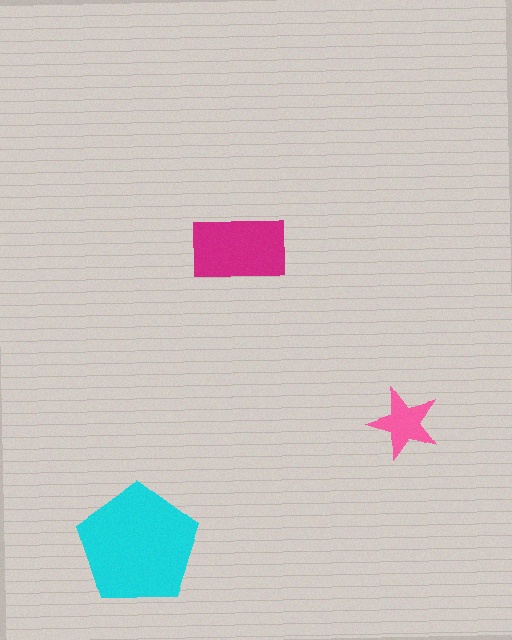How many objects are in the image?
There are 3 objects in the image.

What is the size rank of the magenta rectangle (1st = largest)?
2nd.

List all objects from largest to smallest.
The cyan pentagon, the magenta rectangle, the pink star.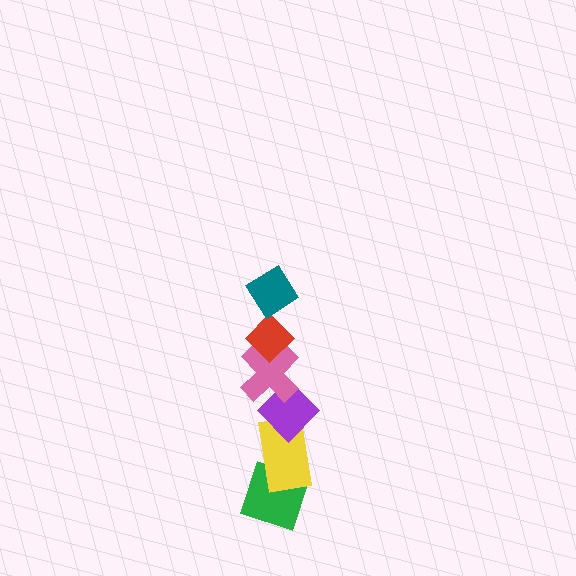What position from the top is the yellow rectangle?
The yellow rectangle is 5th from the top.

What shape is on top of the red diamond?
The teal diamond is on top of the red diamond.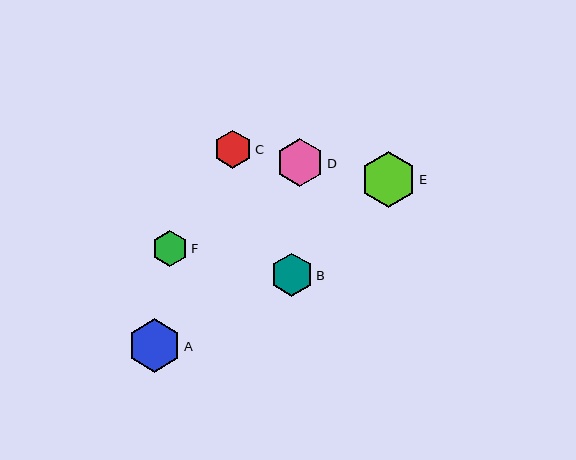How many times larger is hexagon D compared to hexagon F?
Hexagon D is approximately 1.3 times the size of hexagon F.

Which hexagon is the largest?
Hexagon E is the largest with a size of approximately 56 pixels.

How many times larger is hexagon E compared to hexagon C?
Hexagon E is approximately 1.5 times the size of hexagon C.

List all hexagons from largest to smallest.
From largest to smallest: E, A, D, B, C, F.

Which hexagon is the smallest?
Hexagon F is the smallest with a size of approximately 36 pixels.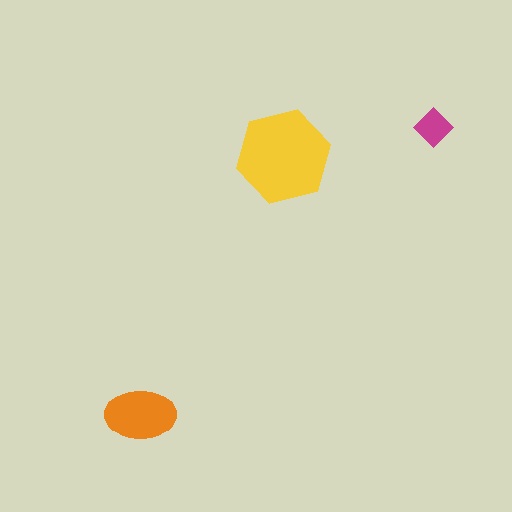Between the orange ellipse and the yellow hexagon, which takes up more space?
The yellow hexagon.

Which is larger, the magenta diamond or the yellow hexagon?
The yellow hexagon.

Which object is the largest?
The yellow hexagon.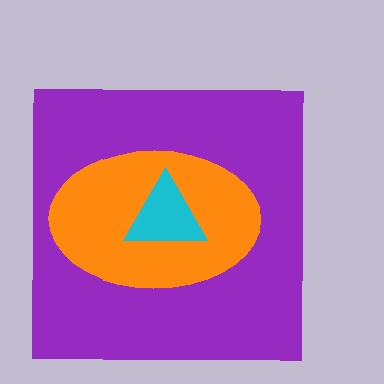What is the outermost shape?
The purple square.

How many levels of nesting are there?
3.